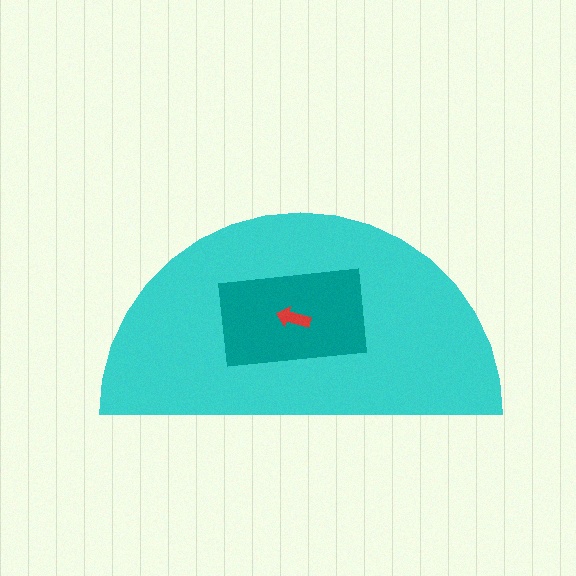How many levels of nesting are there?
3.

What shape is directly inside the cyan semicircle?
The teal rectangle.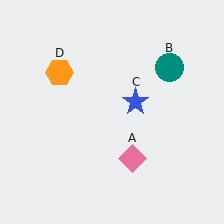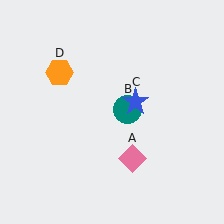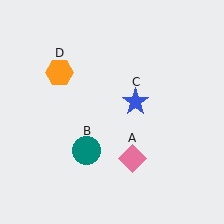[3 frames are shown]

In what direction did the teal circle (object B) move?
The teal circle (object B) moved down and to the left.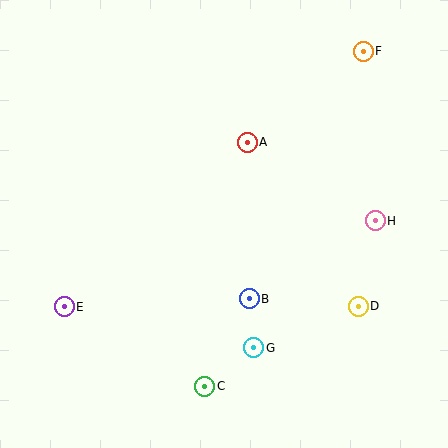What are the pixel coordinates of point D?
Point D is at (358, 306).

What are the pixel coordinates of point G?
Point G is at (254, 348).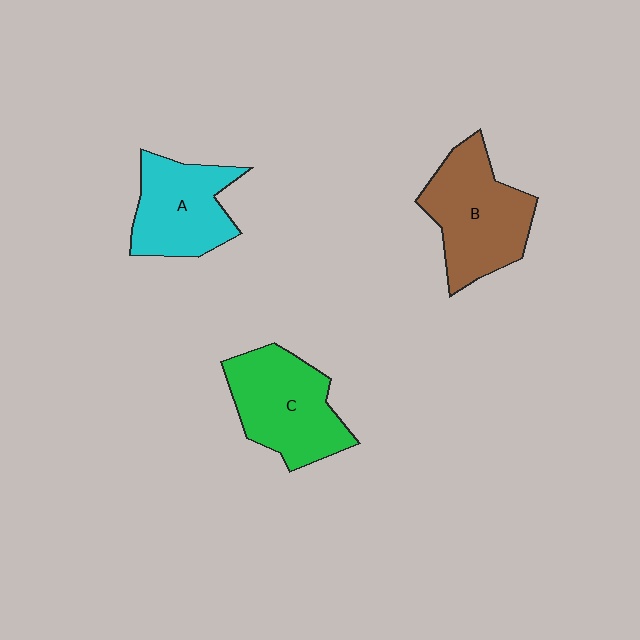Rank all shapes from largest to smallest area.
From largest to smallest: B (brown), C (green), A (cyan).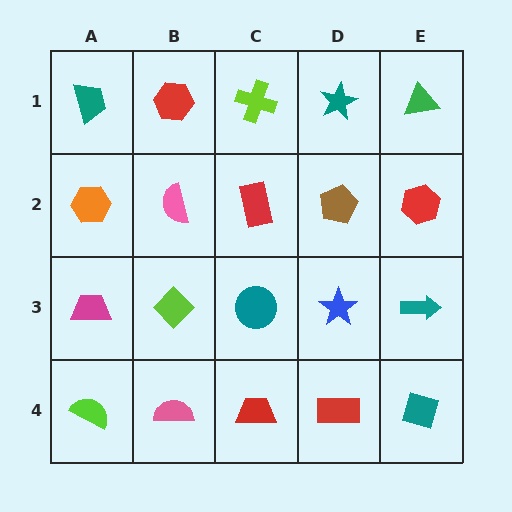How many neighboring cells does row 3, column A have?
3.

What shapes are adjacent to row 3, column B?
A pink semicircle (row 2, column B), a pink semicircle (row 4, column B), a magenta trapezoid (row 3, column A), a teal circle (row 3, column C).